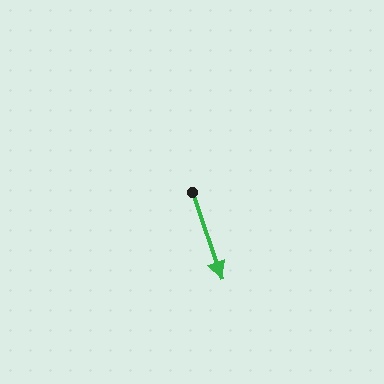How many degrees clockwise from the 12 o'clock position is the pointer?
Approximately 161 degrees.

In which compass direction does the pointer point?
South.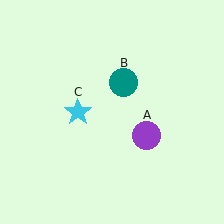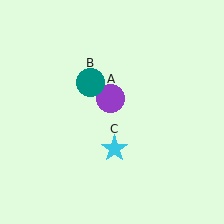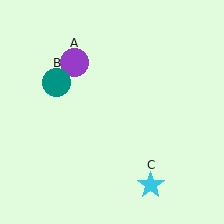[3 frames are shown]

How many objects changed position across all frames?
3 objects changed position: purple circle (object A), teal circle (object B), cyan star (object C).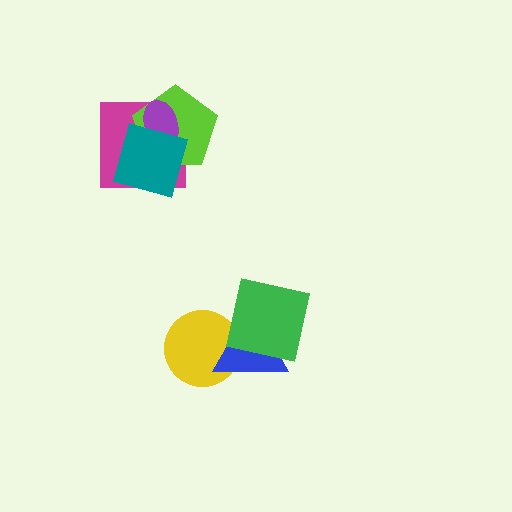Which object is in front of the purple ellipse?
The teal square is in front of the purple ellipse.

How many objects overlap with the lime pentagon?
3 objects overlap with the lime pentagon.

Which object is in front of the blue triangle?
The green square is in front of the blue triangle.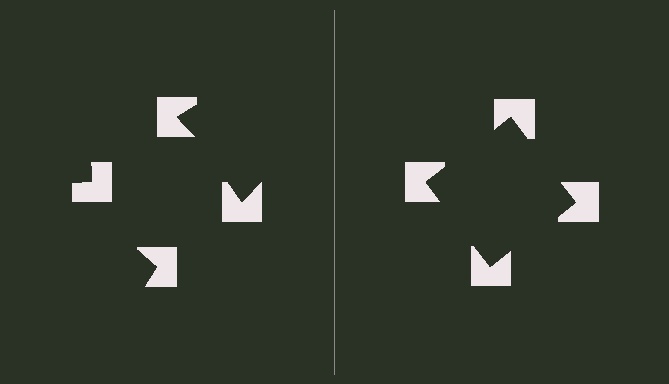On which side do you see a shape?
An illusory square appears on the right side. On the left side the wedge cuts are rotated, so no coherent shape forms.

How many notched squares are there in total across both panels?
8 — 4 on each side.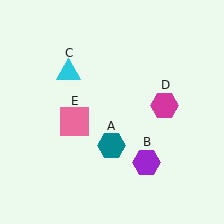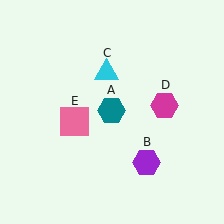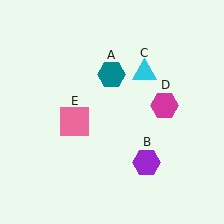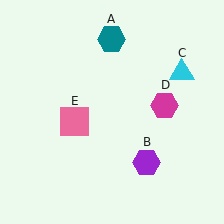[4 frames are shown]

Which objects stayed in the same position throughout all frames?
Purple hexagon (object B) and magenta hexagon (object D) and pink square (object E) remained stationary.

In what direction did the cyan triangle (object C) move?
The cyan triangle (object C) moved right.